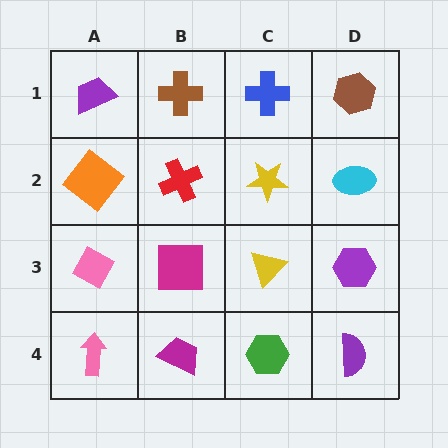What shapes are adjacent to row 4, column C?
A yellow triangle (row 3, column C), a magenta trapezoid (row 4, column B), a purple semicircle (row 4, column D).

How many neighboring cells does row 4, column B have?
3.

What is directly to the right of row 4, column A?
A magenta trapezoid.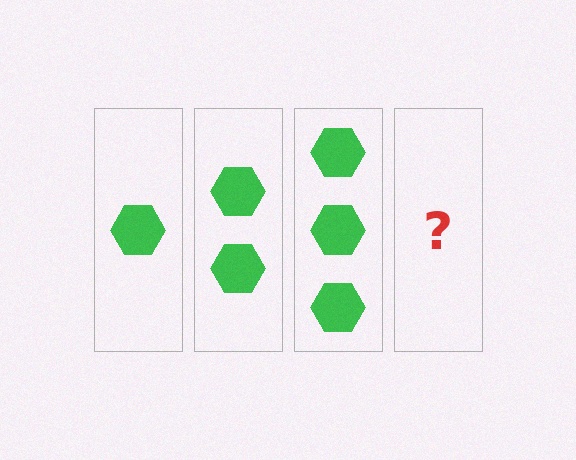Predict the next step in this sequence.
The next step is 4 hexagons.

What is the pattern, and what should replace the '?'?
The pattern is that each step adds one more hexagon. The '?' should be 4 hexagons.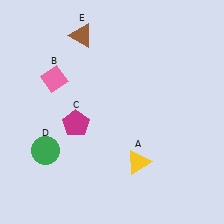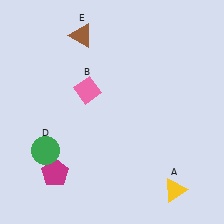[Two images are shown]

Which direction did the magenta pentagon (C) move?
The magenta pentagon (C) moved down.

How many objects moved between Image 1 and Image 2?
3 objects moved between the two images.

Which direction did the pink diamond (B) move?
The pink diamond (B) moved right.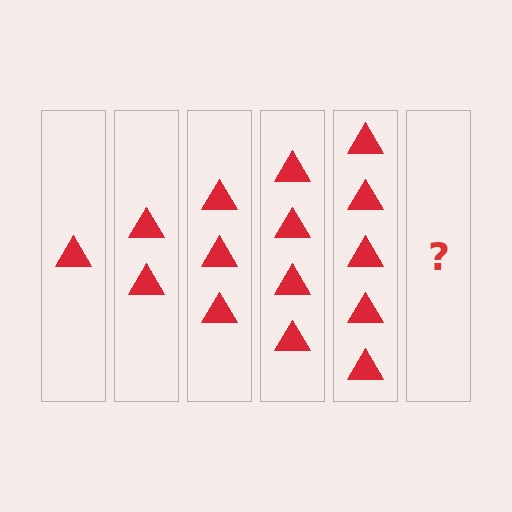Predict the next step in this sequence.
The next step is 6 triangles.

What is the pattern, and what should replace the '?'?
The pattern is that each step adds one more triangle. The '?' should be 6 triangles.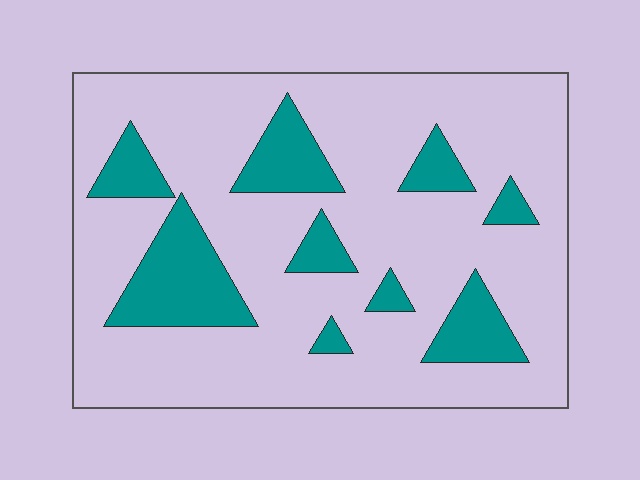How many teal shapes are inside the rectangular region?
9.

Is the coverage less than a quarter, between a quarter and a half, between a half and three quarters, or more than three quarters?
Less than a quarter.